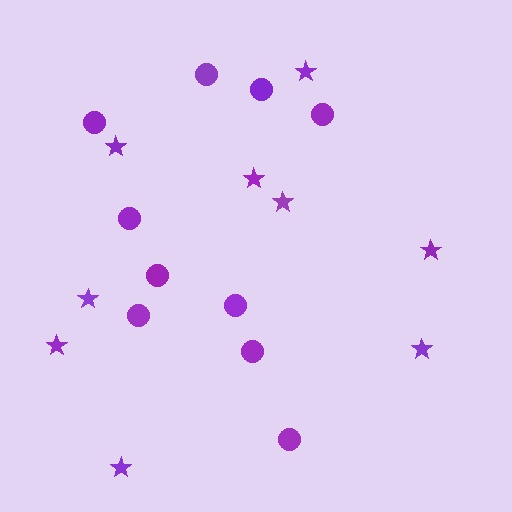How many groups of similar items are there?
There are 2 groups: one group of circles (10) and one group of stars (9).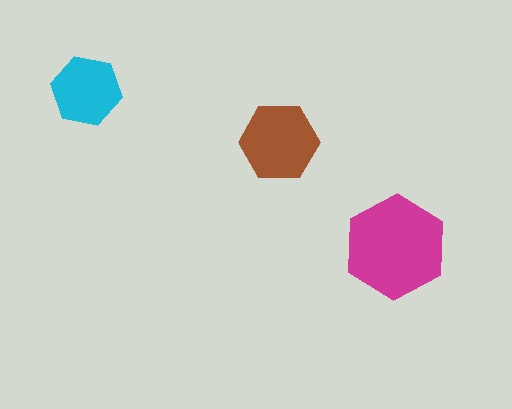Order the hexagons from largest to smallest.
the magenta one, the brown one, the cyan one.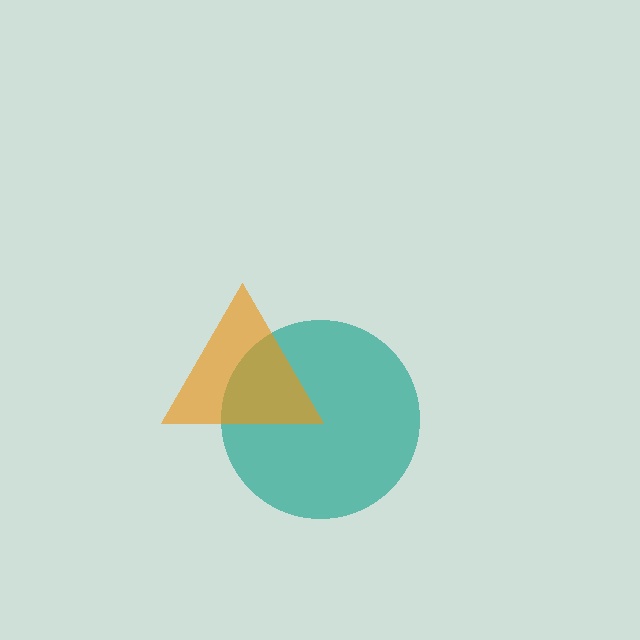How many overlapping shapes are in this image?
There are 2 overlapping shapes in the image.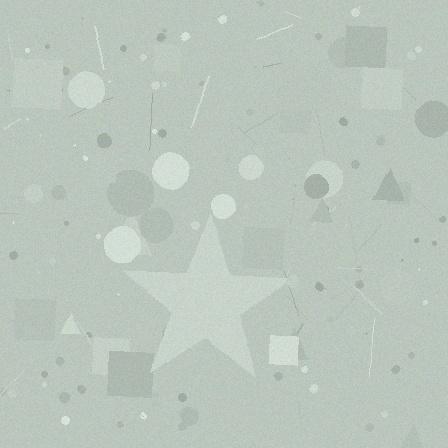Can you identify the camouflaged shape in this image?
The camouflaged shape is a star.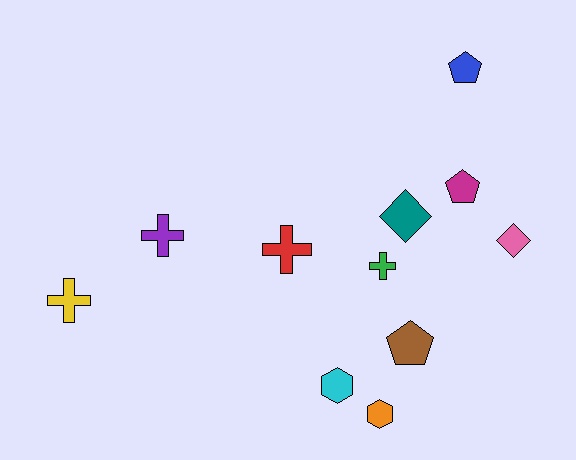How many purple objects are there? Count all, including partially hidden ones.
There is 1 purple object.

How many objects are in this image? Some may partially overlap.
There are 11 objects.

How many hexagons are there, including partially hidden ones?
There are 2 hexagons.